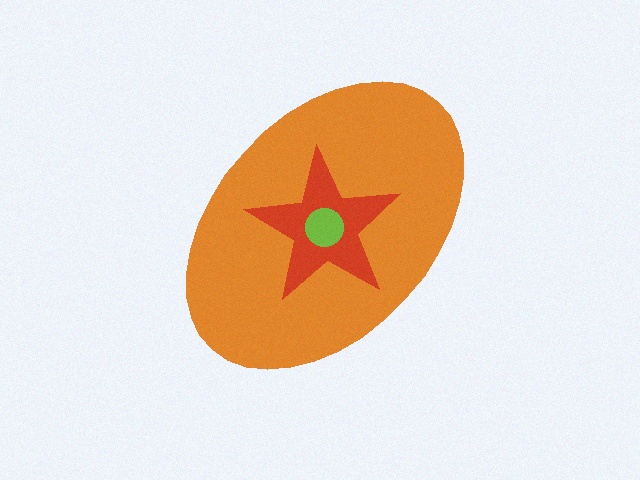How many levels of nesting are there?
3.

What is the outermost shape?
The orange ellipse.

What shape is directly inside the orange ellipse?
The red star.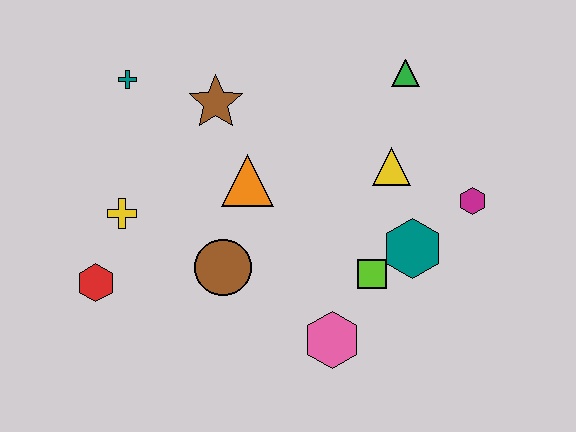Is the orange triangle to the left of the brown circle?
No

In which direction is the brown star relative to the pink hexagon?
The brown star is above the pink hexagon.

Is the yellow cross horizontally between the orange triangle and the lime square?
No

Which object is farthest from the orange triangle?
The magenta hexagon is farthest from the orange triangle.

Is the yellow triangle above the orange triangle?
Yes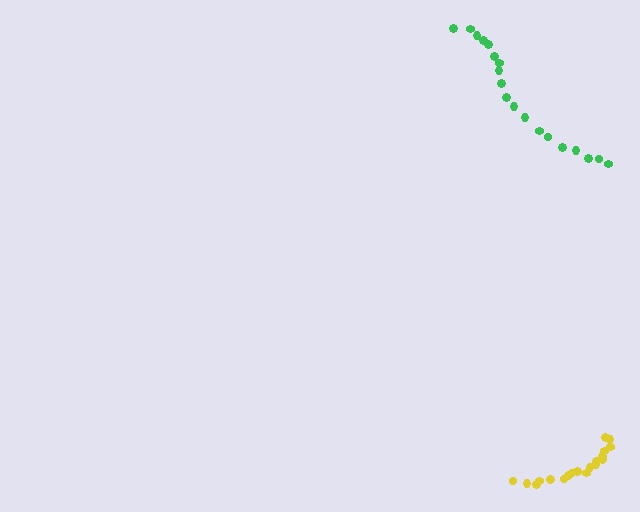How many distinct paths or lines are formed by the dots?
There are 2 distinct paths.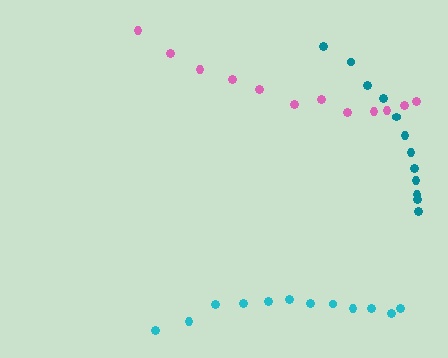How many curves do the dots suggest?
There are 3 distinct paths.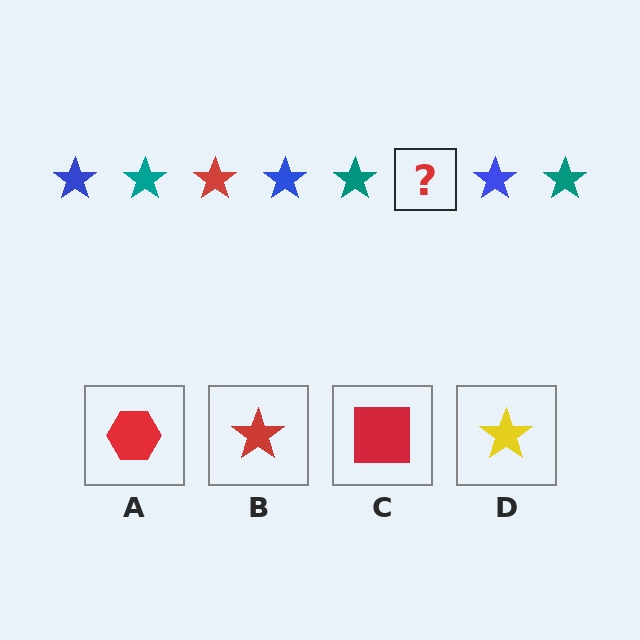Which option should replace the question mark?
Option B.